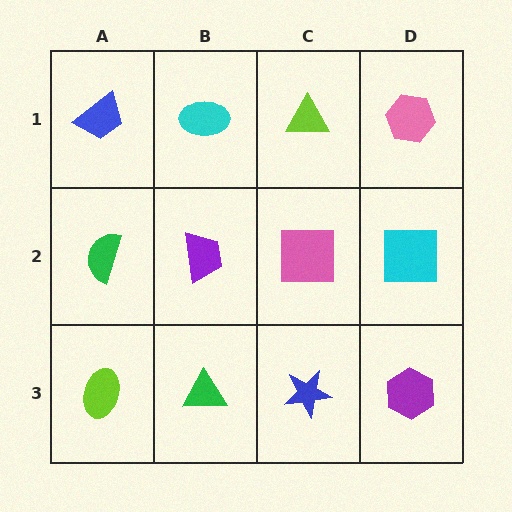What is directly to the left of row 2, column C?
A purple trapezoid.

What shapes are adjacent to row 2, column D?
A pink hexagon (row 1, column D), a purple hexagon (row 3, column D), a pink square (row 2, column C).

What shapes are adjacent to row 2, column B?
A cyan ellipse (row 1, column B), a green triangle (row 3, column B), a green semicircle (row 2, column A), a pink square (row 2, column C).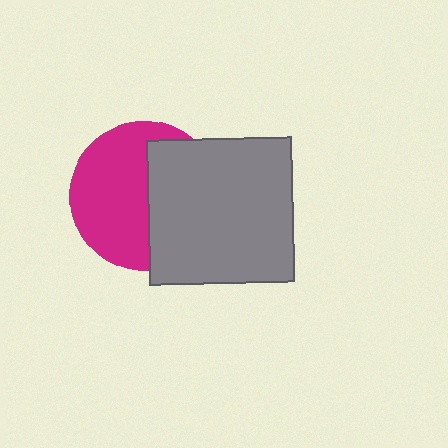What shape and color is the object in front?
The object in front is a gray square.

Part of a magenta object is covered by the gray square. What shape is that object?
It is a circle.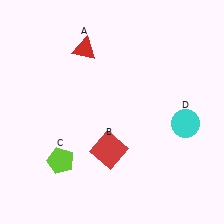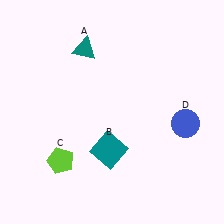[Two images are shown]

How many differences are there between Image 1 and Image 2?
There are 3 differences between the two images.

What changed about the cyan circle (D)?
In Image 1, D is cyan. In Image 2, it changed to blue.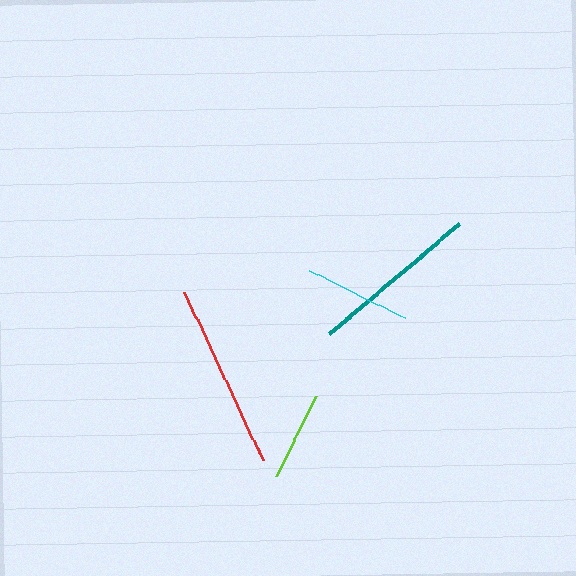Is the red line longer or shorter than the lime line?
The red line is longer than the lime line.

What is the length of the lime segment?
The lime segment is approximately 90 pixels long.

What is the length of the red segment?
The red segment is approximately 186 pixels long.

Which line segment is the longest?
The red line is the longest at approximately 186 pixels.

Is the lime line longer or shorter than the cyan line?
The cyan line is longer than the lime line.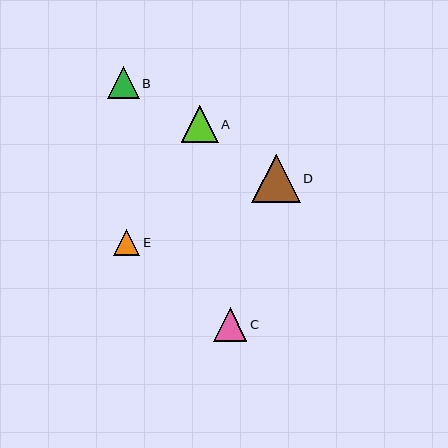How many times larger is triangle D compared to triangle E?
Triangle D is approximately 1.8 times the size of triangle E.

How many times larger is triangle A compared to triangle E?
Triangle A is approximately 1.4 times the size of triangle E.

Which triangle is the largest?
Triangle D is the largest with a size of approximately 48 pixels.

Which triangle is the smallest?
Triangle E is the smallest with a size of approximately 26 pixels.